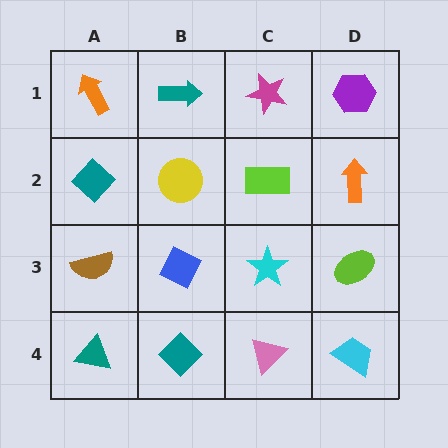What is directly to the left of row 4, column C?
A teal diamond.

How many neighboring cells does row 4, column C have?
3.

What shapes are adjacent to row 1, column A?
A teal diamond (row 2, column A), a teal arrow (row 1, column B).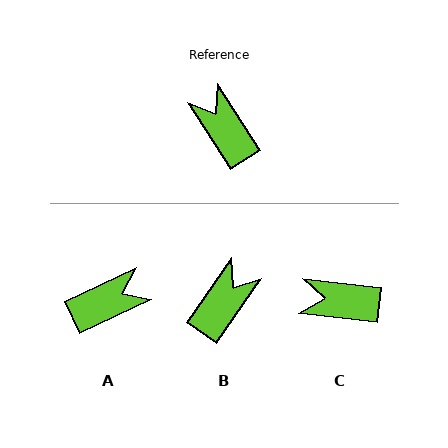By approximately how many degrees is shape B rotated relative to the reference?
Approximately 67 degrees clockwise.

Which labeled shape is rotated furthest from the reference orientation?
A, about 97 degrees away.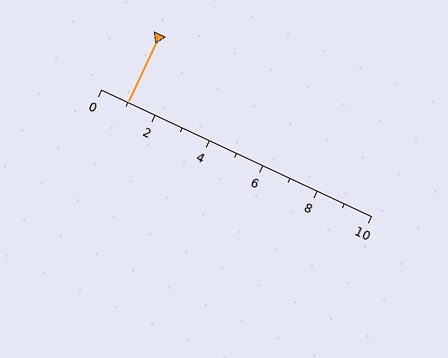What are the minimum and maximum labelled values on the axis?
The axis runs from 0 to 10.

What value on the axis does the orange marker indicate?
The marker indicates approximately 1.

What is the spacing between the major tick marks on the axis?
The major ticks are spaced 2 apart.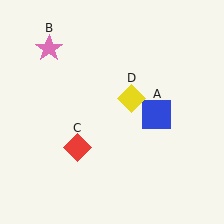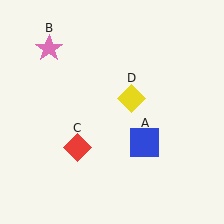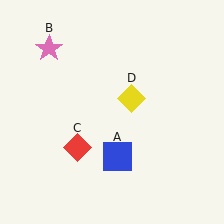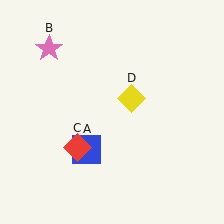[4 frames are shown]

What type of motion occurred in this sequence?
The blue square (object A) rotated clockwise around the center of the scene.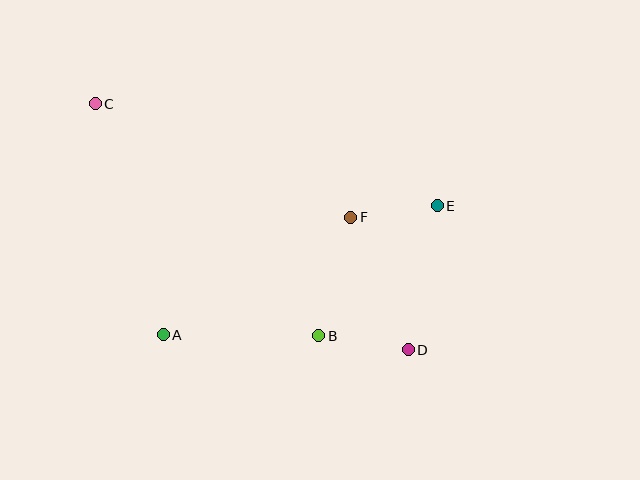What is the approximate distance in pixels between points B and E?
The distance between B and E is approximately 176 pixels.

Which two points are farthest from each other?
Points C and D are farthest from each other.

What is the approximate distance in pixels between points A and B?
The distance between A and B is approximately 155 pixels.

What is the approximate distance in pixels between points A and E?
The distance between A and E is approximately 303 pixels.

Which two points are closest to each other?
Points E and F are closest to each other.